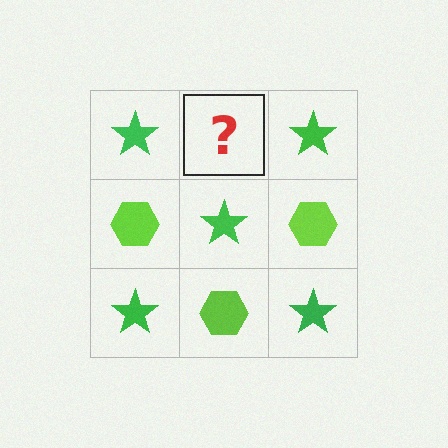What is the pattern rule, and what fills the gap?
The rule is that it alternates green star and lime hexagon in a checkerboard pattern. The gap should be filled with a lime hexagon.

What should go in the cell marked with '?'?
The missing cell should contain a lime hexagon.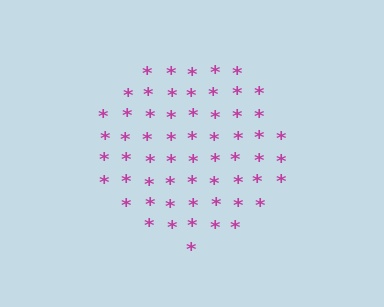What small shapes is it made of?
It is made of small asterisks.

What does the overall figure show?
The overall figure shows a circle.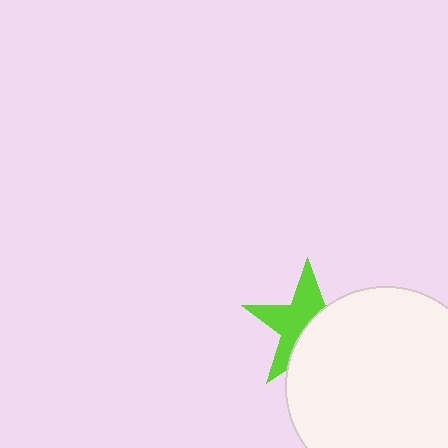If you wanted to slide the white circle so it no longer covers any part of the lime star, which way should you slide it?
Slide it toward the lower-right — that is the most direct way to separate the two shapes.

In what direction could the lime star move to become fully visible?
The lime star could move toward the upper-left. That would shift it out from behind the white circle entirely.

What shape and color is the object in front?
The object in front is a white circle.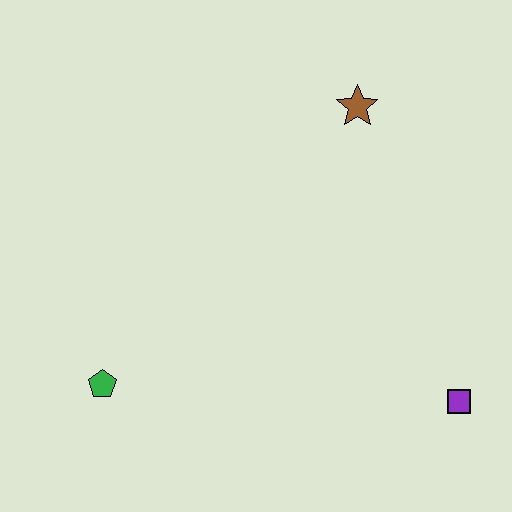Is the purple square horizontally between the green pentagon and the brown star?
No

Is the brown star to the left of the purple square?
Yes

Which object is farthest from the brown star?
The green pentagon is farthest from the brown star.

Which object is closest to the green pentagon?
The purple square is closest to the green pentagon.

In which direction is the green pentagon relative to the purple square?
The green pentagon is to the left of the purple square.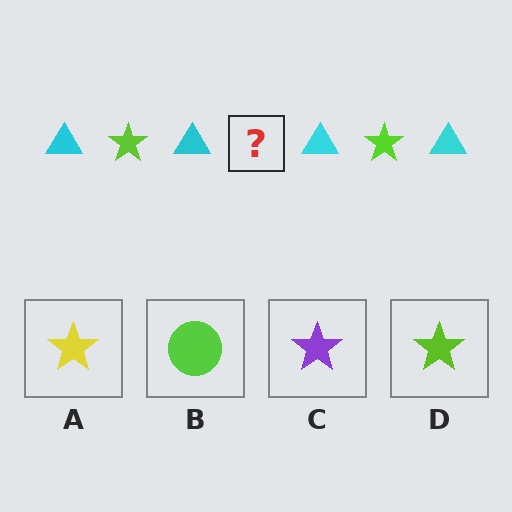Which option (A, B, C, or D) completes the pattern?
D.